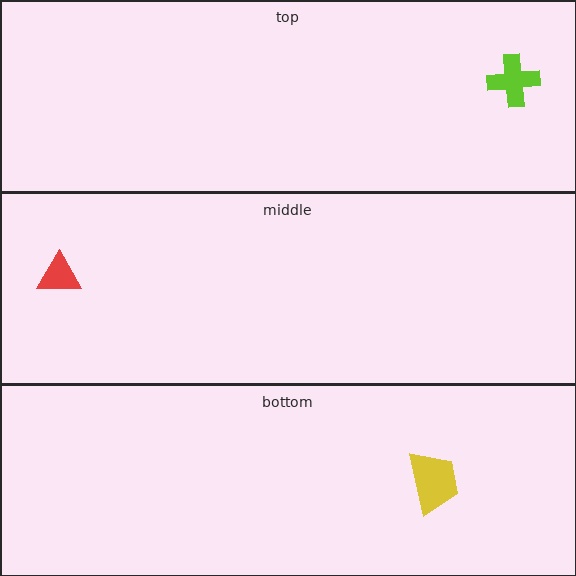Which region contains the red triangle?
The middle region.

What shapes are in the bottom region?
The yellow trapezoid.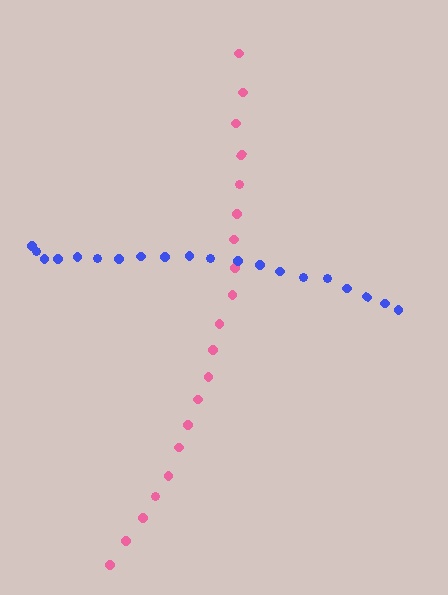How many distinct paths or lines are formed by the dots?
There are 2 distinct paths.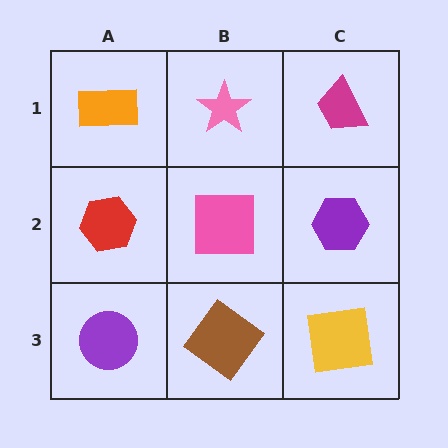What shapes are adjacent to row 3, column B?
A pink square (row 2, column B), a purple circle (row 3, column A), a yellow square (row 3, column C).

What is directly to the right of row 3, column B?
A yellow square.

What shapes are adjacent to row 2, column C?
A magenta trapezoid (row 1, column C), a yellow square (row 3, column C), a pink square (row 2, column B).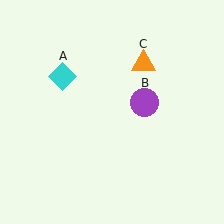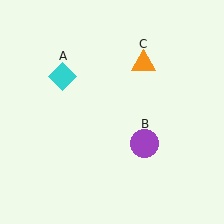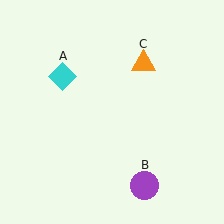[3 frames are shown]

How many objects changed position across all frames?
1 object changed position: purple circle (object B).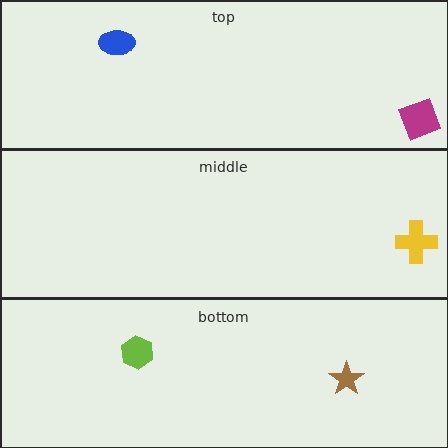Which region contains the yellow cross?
The middle region.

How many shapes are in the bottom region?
2.